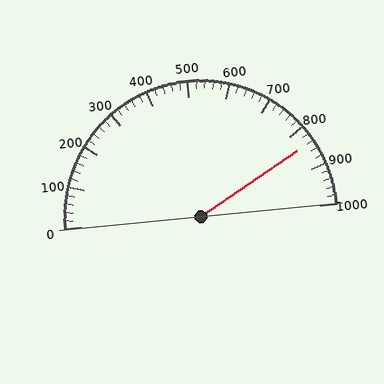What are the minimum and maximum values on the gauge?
The gauge ranges from 0 to 1000.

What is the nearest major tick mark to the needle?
The nearest major tick mark is 800.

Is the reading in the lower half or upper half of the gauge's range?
The reading is in the upper half of the range (0 to 1000).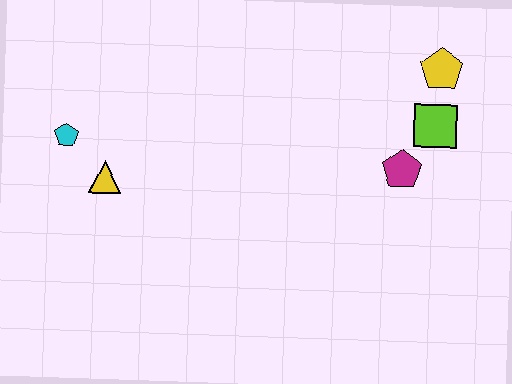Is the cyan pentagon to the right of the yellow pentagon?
No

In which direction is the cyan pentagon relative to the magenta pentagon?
The cyan pentagon is to the left of the magenta pentagon.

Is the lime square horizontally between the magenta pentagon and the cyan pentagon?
No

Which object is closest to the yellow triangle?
The cyan pentagon is closest to the yellow triangle.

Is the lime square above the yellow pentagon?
No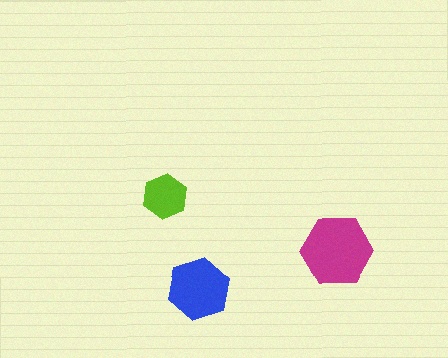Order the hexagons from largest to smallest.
the magenta one, the blue one, the lime one.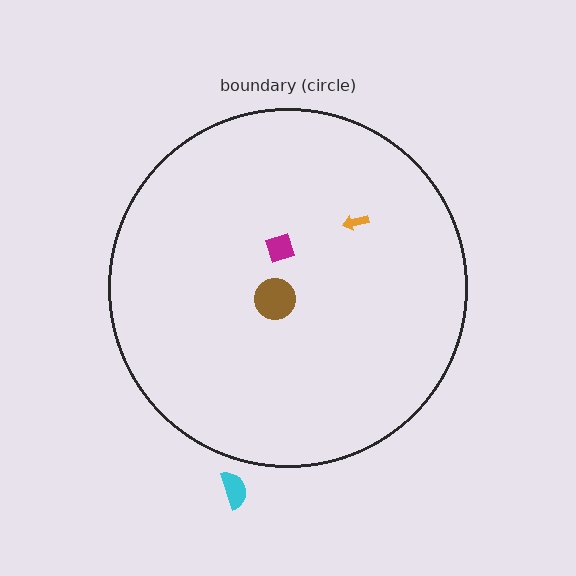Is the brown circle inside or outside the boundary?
Inside.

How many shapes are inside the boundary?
3 inside, 1 outside.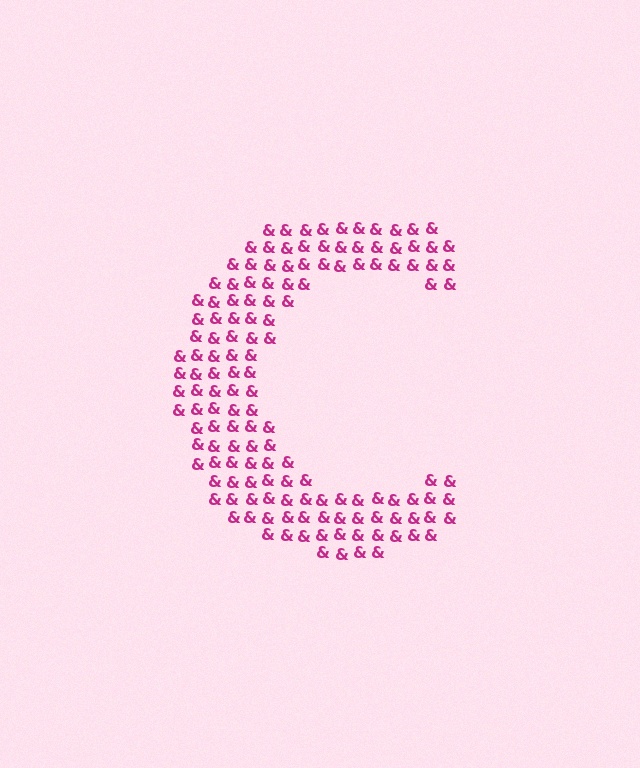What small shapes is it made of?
It is made of small ampersands.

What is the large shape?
The large shape is the letter C.